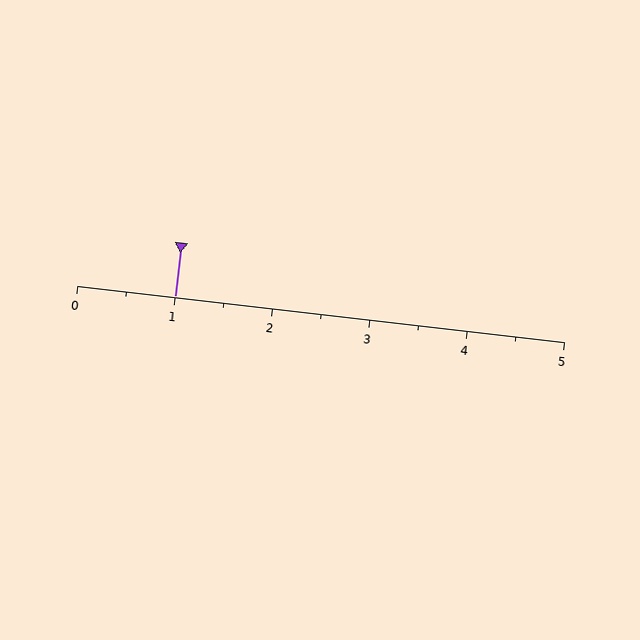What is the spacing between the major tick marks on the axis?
The major ticks are spaced 1 apart.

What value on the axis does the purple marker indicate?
The marker indicates approximately 1.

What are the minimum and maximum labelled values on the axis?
The axis runs from 0 to 5.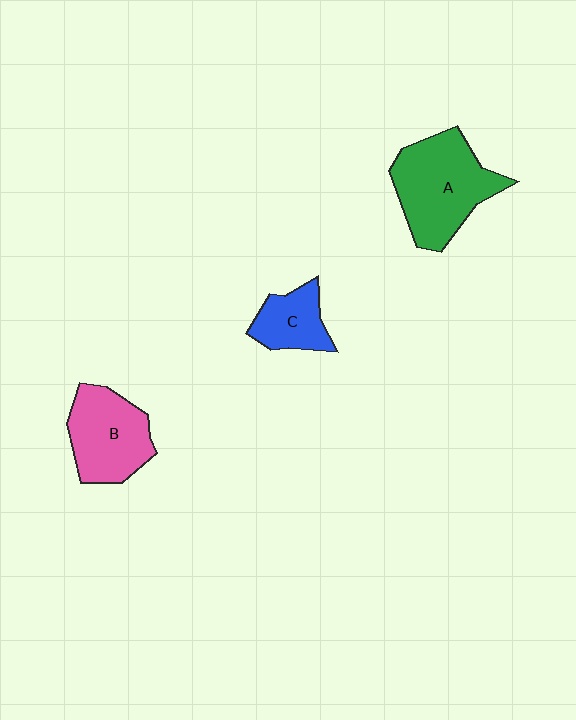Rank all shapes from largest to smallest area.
From largest to smallest: A (green), B (pink), C (blue).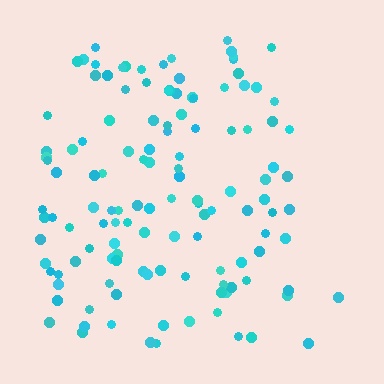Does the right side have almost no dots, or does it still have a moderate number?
Still a moderate number, just noticeably fewer than the left.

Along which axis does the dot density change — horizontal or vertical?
Horizontal.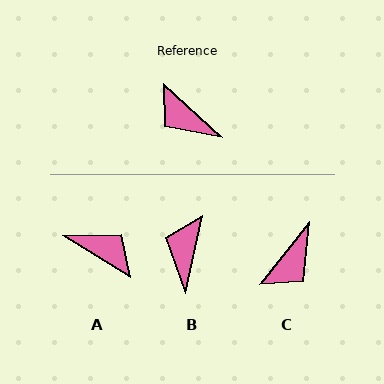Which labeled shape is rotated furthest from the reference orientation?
A, about 169 degrees away.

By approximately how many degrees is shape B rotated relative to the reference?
Approximately 59 degrees clockwise.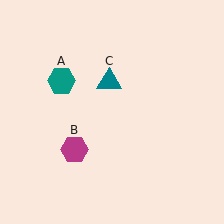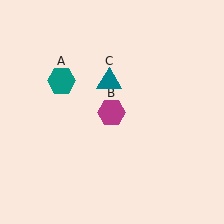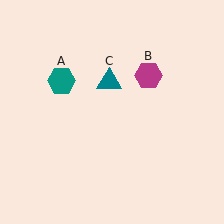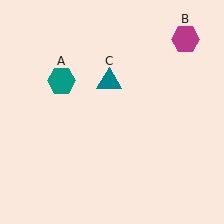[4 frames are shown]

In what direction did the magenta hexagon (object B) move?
The magenta hexagon (object B) moved up and to the right.